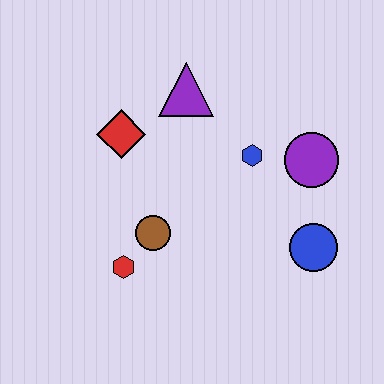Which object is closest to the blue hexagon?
The purple circle is closest to the blue hexagon.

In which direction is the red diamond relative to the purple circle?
The red diamond is to the left of the purple circle.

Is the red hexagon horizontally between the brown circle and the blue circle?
No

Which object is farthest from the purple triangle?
The blue circle is farthest from the purple triangle.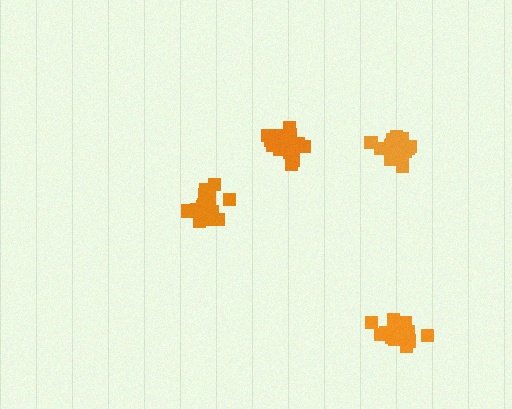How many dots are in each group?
Group 1: 20 dots, Group 2: 16 dots, Group 3: 19 dots, Group 4: 19 dots (74 total).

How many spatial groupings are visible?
There are 4 spatial groupings.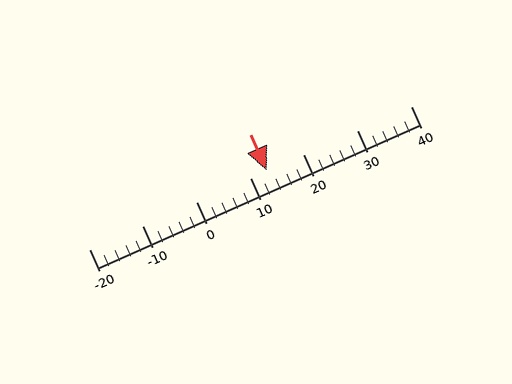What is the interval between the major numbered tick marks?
The major tick marks are spaced 10 units apart.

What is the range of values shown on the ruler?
The ruler shows values from -20 to 40.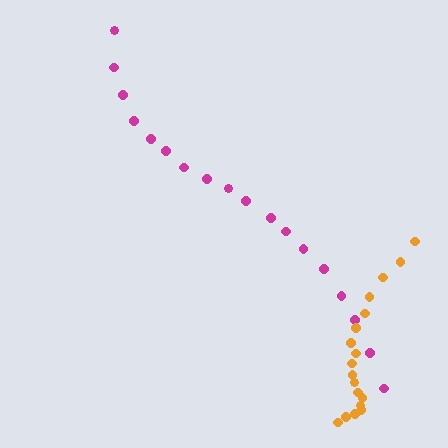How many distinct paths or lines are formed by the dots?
There are 2 distinct paths.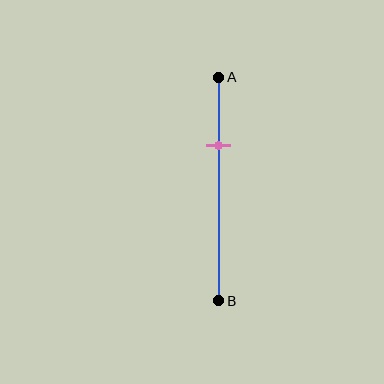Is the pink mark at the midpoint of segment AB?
No, the mark is at about 30% from A, not at the 50% midpoint.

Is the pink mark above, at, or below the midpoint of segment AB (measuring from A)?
The pink mark is above the midpoint of segment AB.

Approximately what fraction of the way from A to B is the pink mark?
The pink mark is approximately 30% of the way from A to B.